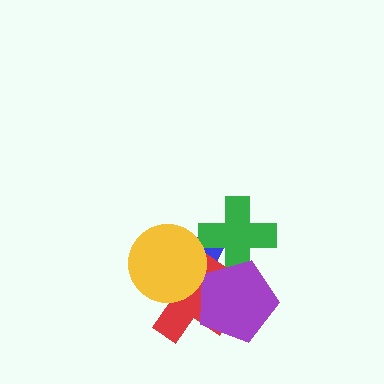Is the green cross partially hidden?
Yes, it is partially covered by another shape.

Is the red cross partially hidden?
Yes, it is partially covered by another shape.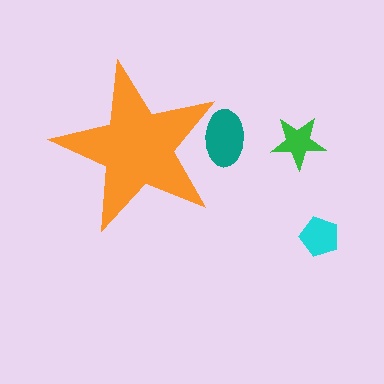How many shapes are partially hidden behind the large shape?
1 shape is partially hidden.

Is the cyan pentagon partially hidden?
No, the cyan pentagon is fully visible.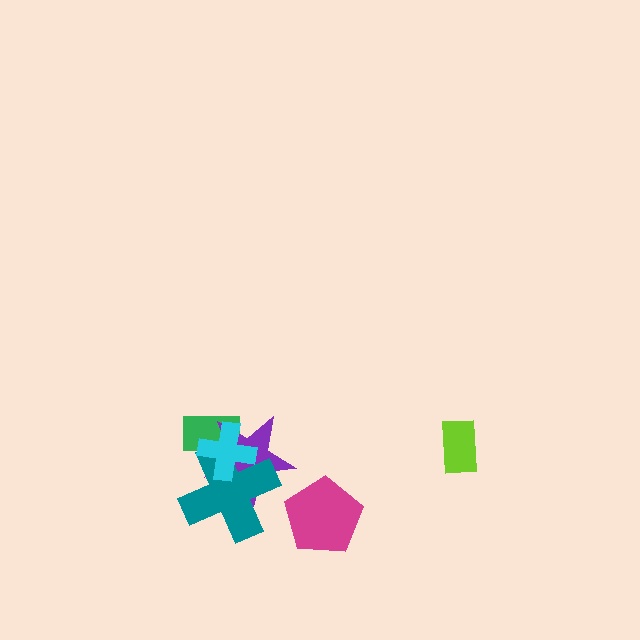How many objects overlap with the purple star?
3 objects overlap with the purple star.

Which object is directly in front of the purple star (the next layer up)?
The teal cross is directly in front of the purple star.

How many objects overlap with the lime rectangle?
0 objects overlap with the lime rectangle.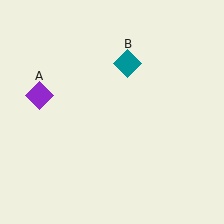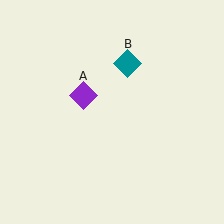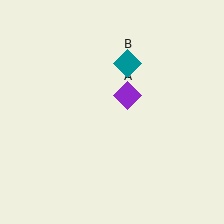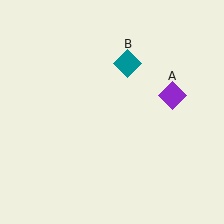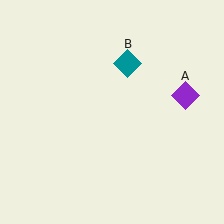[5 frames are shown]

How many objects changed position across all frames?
1 object changed position: purple diamond (object A).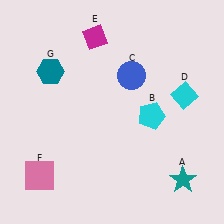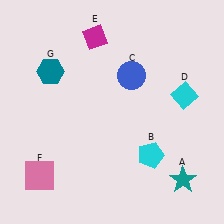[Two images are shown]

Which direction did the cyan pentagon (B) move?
The cyan pentagon (B) moved down.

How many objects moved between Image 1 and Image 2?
1 object moved between the two images.